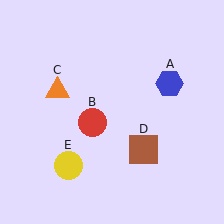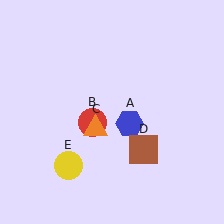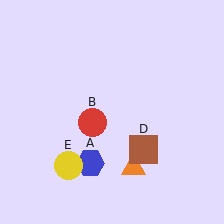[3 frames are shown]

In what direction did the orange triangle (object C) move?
The orange triangle (object C) moved down and to the right.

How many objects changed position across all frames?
2 objects changed position: blue hexagon (object A), orange triangle (object C).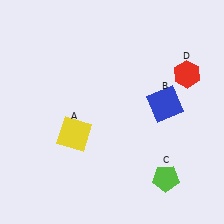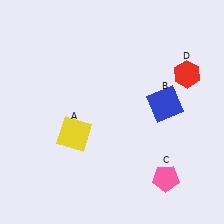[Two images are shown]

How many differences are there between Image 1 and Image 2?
There is 1 difference between the two images.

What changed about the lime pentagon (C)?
In Image 1, C is lime. In Image 2, it changed to pink.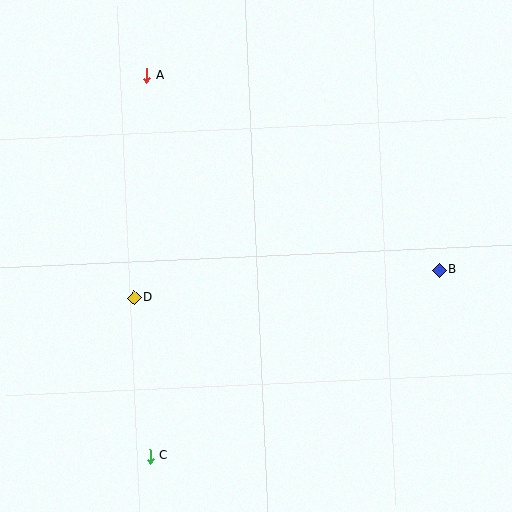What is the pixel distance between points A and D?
The distance between A and D is 223 pixels.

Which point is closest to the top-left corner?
Point A is closest to the top-left corner.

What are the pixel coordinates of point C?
Point C is at (150, 456).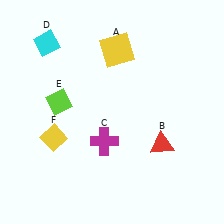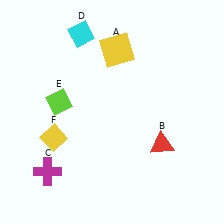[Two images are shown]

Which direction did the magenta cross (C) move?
The magenta cross (C) moved left.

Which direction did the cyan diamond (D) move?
The cyan diamond (D) moved right.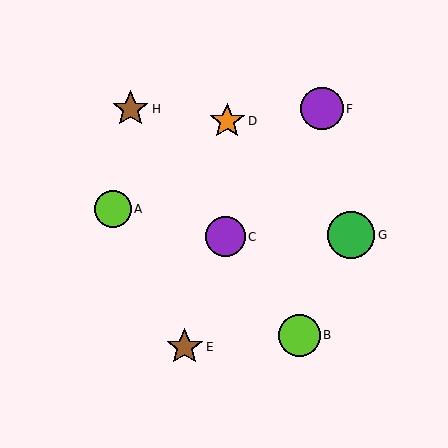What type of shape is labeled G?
Shape G is a green circle.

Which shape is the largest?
The green circle (labeled G) is the largest.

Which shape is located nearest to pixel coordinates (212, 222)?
The purple circle (labeled C) at (225, 237) is nearest to that location.